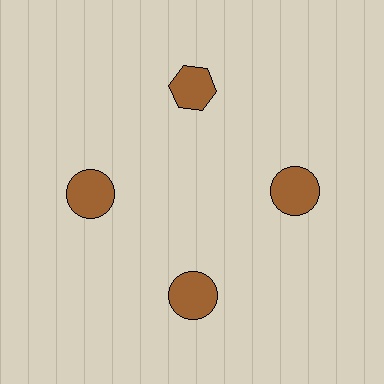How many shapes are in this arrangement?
There are 4 shapes arranged in a ring pattern.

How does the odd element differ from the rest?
It has a different shape: hexagon instead of circle.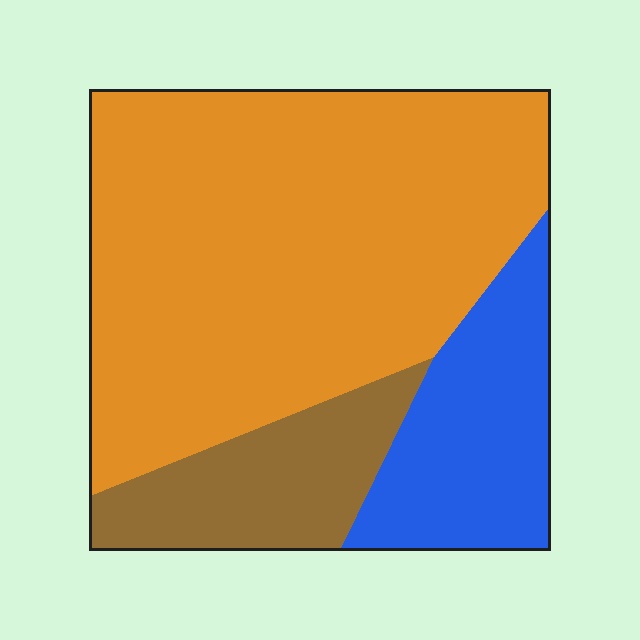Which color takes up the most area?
Orange, at roughly 65%.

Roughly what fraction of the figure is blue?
Blue covers 19% of the figure.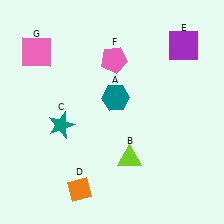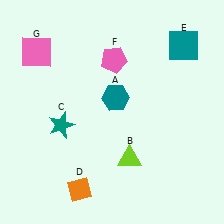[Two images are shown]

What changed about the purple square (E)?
In Image 1, E is purple. In Image 2, it changed to teal.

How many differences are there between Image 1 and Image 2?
There is 1 difference between the two images.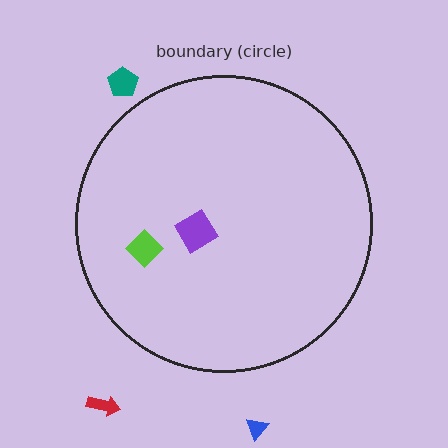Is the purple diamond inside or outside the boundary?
Inside.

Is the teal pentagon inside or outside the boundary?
Outside.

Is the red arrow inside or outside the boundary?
Outside.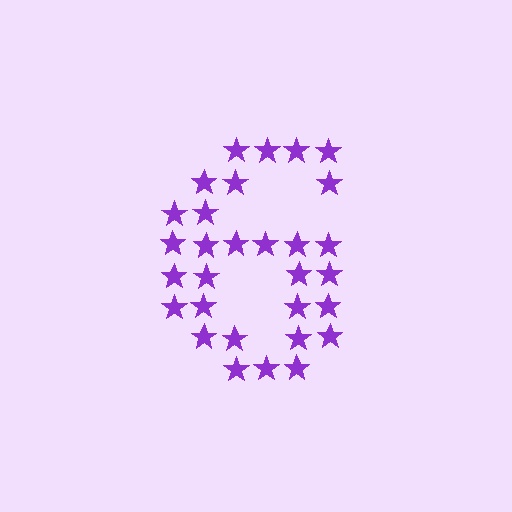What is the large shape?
The large shape is the digit 6.